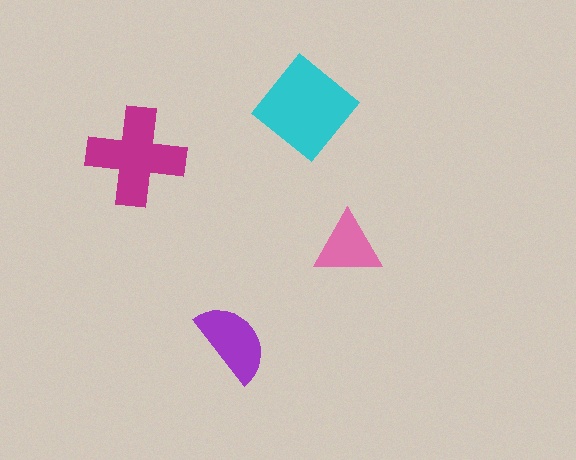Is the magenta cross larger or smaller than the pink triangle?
Larger.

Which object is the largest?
The cyan diamond.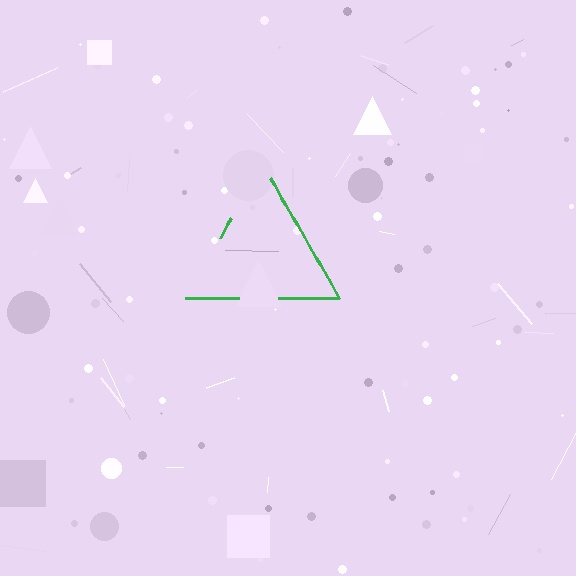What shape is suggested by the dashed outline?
The dashed outline suggests a triangle.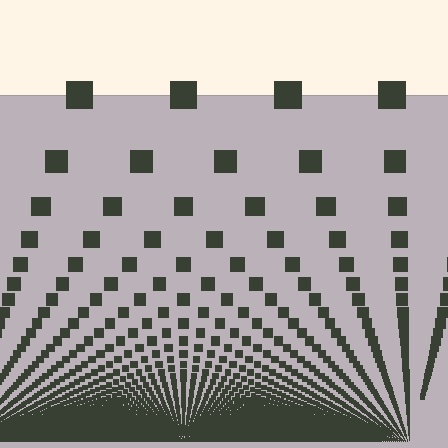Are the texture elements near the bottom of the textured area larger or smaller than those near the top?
Smaller. The gradient is inverted — elements near the bottom are smaller and denser.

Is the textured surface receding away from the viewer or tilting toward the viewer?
The surface appears to tilt toward the viewer. Texture elements get larger and sparser toward the top.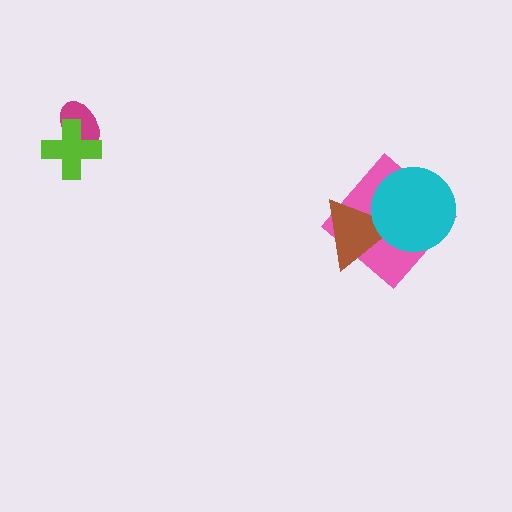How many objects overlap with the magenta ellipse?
1 object overlaps with the magenta ellipse.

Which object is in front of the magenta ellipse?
The lime cross is in front of the magenta ellipse.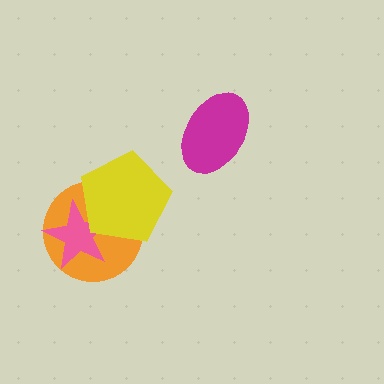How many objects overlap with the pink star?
2 objects overlap with the pink star.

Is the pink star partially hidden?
Yes, it is partially covered by another shape.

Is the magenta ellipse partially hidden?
No, no other shape covers it.